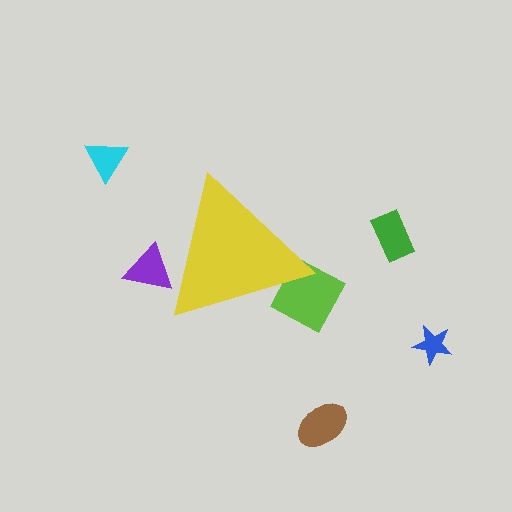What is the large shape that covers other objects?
A yellow triangle.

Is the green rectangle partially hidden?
No, the green rectangle is fully visible.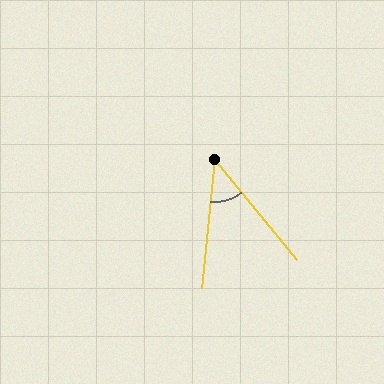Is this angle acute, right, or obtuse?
It is acute.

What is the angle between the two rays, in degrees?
Approximately 45 degrees.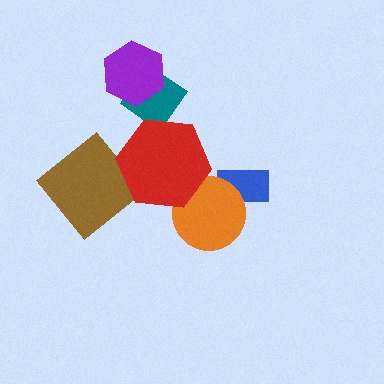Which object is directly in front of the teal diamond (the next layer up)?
The purple hexagon is directly in front of the teal diamond.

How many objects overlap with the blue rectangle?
1 object overlaps with the blue rectangle.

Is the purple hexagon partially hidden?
No, no other shape covers it.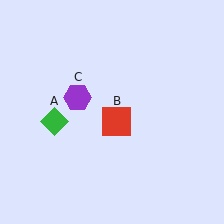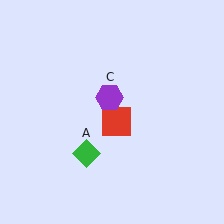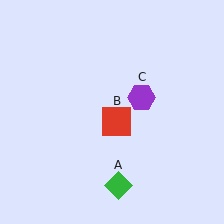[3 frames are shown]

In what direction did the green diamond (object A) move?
The green diamond (object A) moved down and to the right.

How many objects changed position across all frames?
2 objects changed position: green diamond (object A), purple hexagon (object C).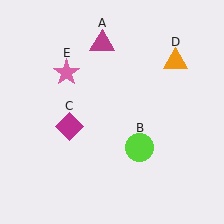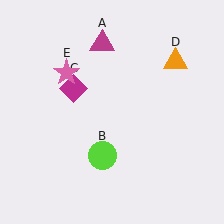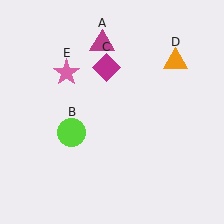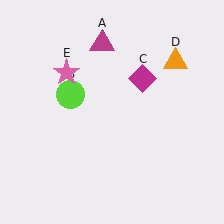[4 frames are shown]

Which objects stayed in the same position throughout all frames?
Magenta triangle (object A) and orange triangle (object D) and pink star (object E) remained stationary.